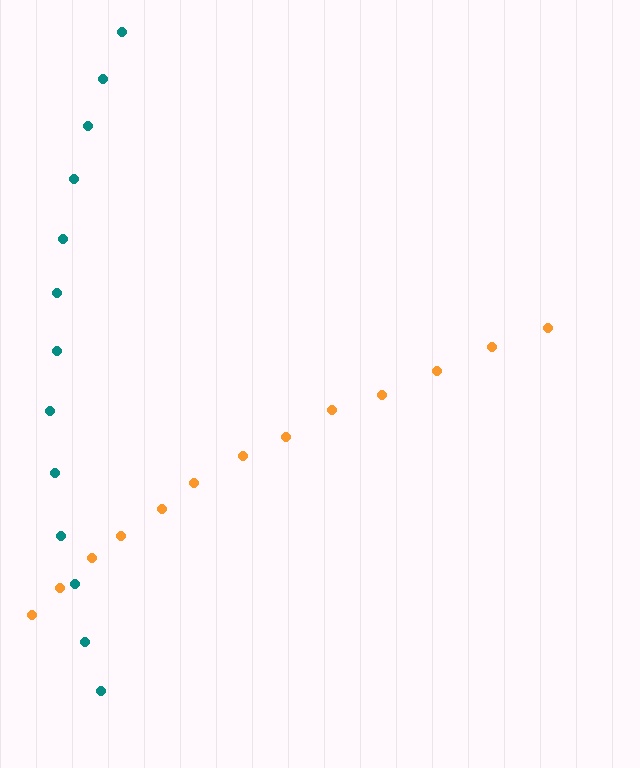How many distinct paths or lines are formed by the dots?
There are 2 distinct paths.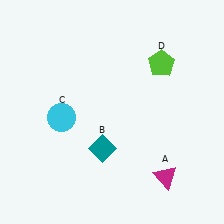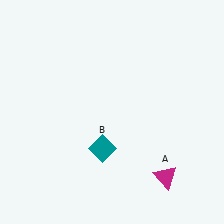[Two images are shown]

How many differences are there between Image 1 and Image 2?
There are 2 differences between the two images.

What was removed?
The cyan circle (C), the lime pentagon (D) were removed in Image 2.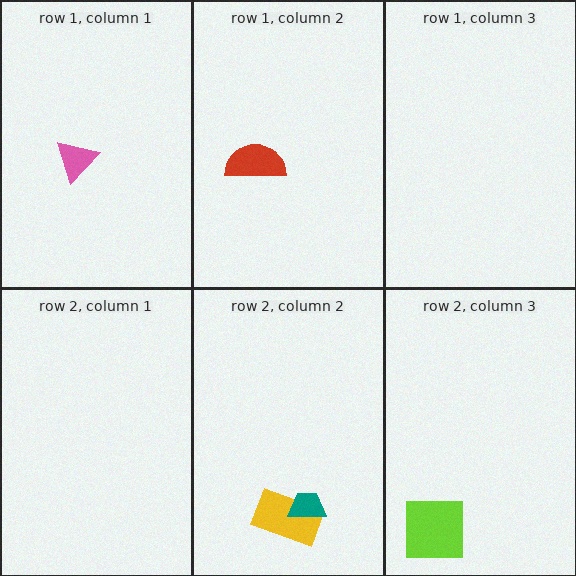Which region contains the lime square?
The row 2, column 3 region.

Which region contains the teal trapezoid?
The row 2, column 2 region.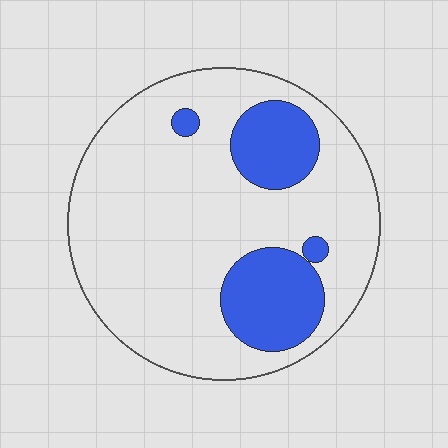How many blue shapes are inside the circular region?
4.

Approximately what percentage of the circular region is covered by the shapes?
Approximately 20%.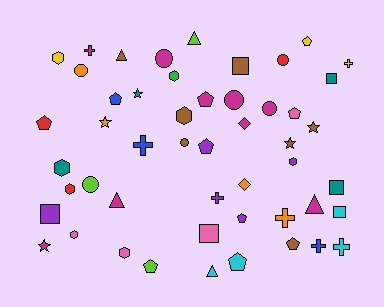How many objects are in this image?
There are 50 objects.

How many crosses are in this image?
There are 7 crosses.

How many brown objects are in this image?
There are 7 brown objects.